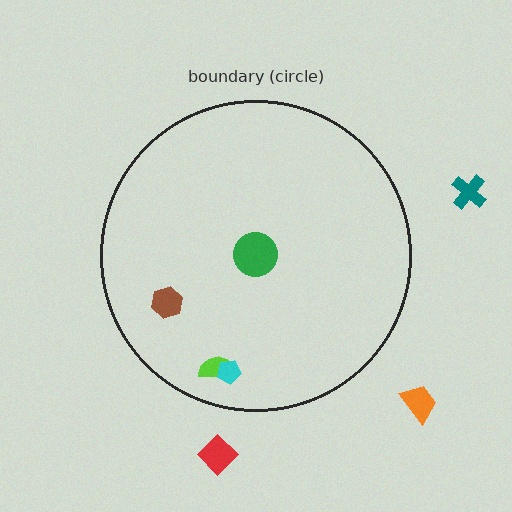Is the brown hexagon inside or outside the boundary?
Inside.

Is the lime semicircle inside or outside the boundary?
Inside.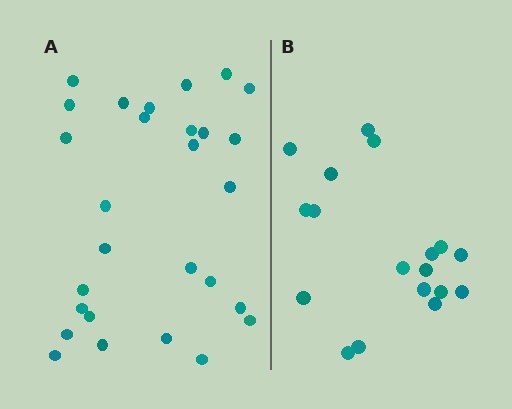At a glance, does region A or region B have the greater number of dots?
Region A (the left region) has more dots.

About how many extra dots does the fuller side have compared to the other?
Region A has roughly 10 or so more dots than region B.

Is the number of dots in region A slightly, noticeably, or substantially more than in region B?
Region A has substantially more. The ratio is roughly 1.6 to 1.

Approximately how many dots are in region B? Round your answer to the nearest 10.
About 20 dots. (The exact count is 18, which rounds to 20.)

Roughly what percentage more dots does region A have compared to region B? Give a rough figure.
About 55% more.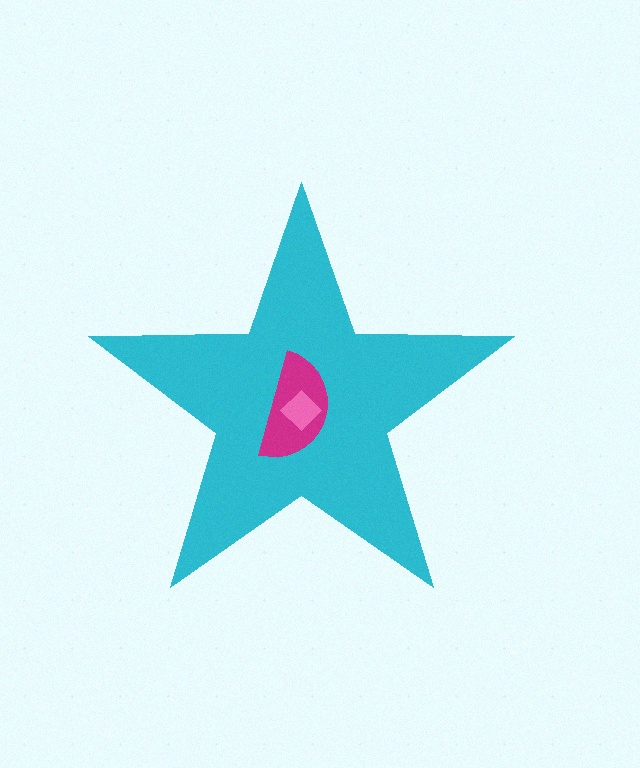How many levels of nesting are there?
3.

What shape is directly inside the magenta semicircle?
The pink diamond.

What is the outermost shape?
The cyan star.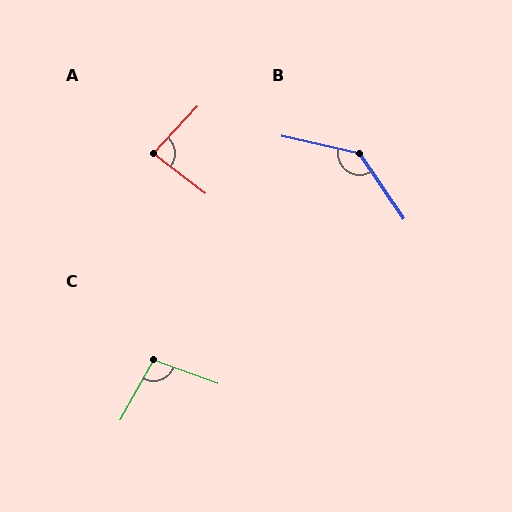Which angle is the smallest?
A, at approximately 84 degrees.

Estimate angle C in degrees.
Approximately 99 degrees.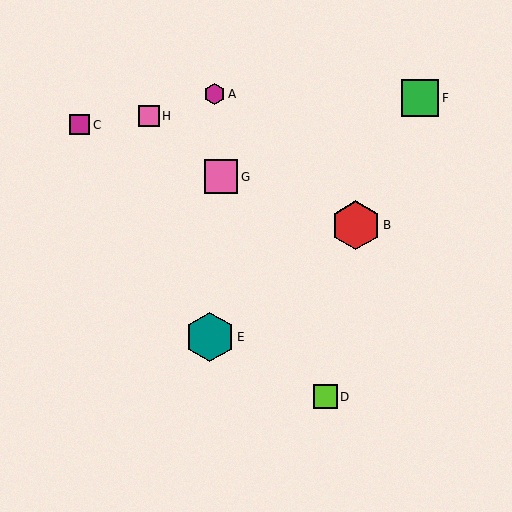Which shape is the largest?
The teal hexagon (labeled E) is the largest.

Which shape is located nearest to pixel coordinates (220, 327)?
The teal hexagon (labeled E) at (210, 337) is nearest to that location.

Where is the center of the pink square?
The center of the pink square is at (149, 116).